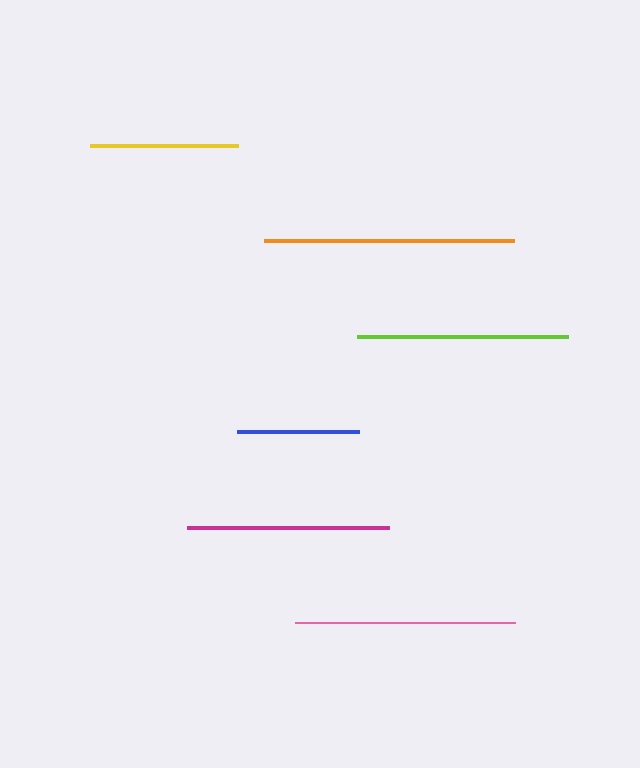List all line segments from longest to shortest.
From longest to shortest: orange, pink, lime, magenta, yellow, blue.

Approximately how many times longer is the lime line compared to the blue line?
The lime line is approximately 1.7 times the length of the blue line.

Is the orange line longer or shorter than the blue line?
The orange line is longer than the blue line.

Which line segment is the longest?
The orange line is the longest at approximately 250 pixels.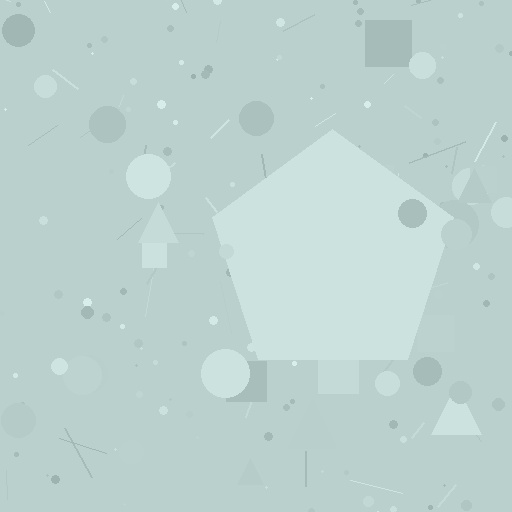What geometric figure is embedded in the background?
A pentagon is embedded in the background.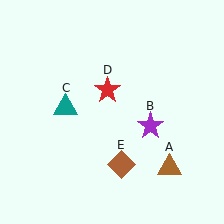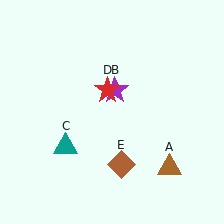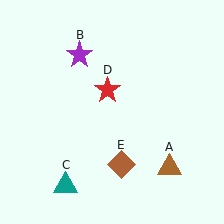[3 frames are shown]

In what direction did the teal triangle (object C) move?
The teal triangle (object C) moved down.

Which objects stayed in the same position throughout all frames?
Brown triangle (object A) and red star (object D) and brown diamond (object E) remained stationary.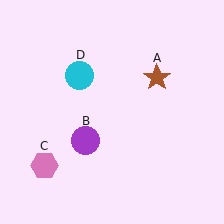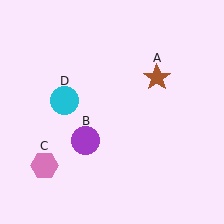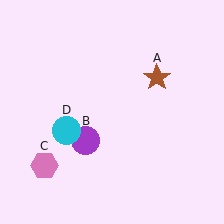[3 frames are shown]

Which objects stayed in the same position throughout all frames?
Brown star (object A) and purple circle (object B) and pink hexagon (object C) remained stationary.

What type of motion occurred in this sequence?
The cyan circle (object D) rotated counterclockwise around the center of the scene.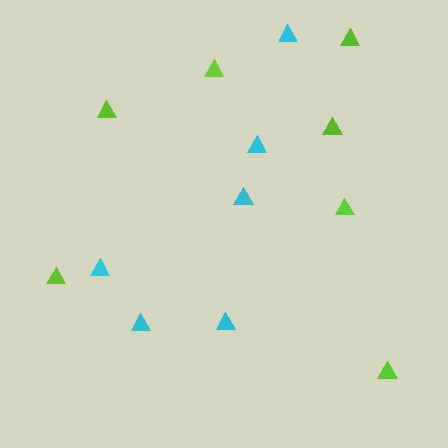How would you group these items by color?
There are 2 groups: one group of cyan triangles (6) and one group of lime triangles (7).